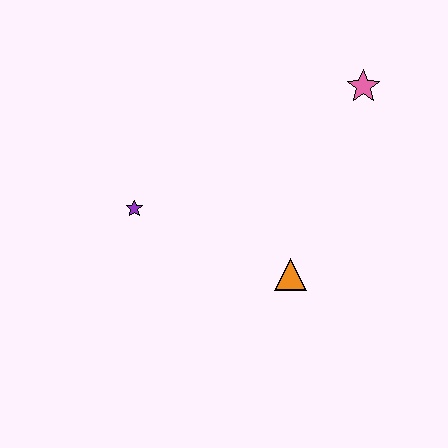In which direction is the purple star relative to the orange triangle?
The purple star is to the left of the orange triangle.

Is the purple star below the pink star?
Yes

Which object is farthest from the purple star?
The pink star is farthest from the purple star.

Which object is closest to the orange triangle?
The purple star is closest to the orange triangle.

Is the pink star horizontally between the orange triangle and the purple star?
No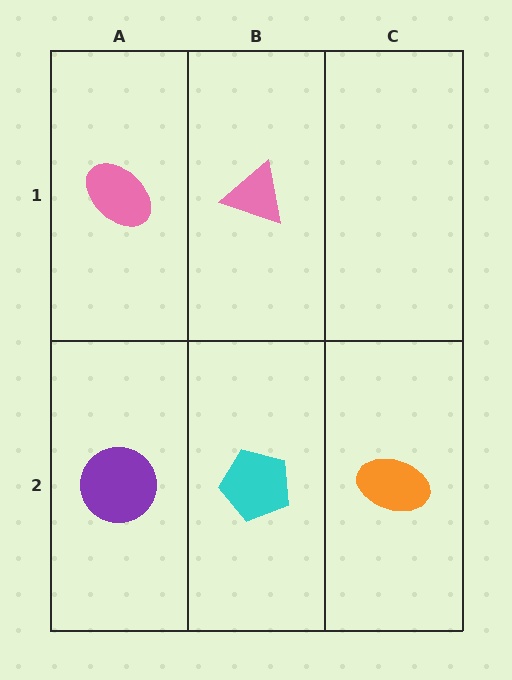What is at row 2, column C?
An orange ellipse.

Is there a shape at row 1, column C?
No, that cell is empty.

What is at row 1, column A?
A pink ellipse.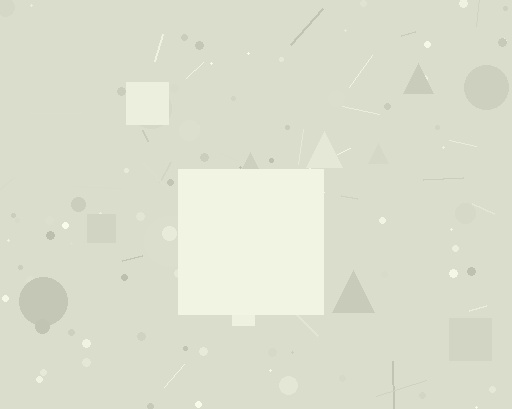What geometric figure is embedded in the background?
A square is embedded in the background.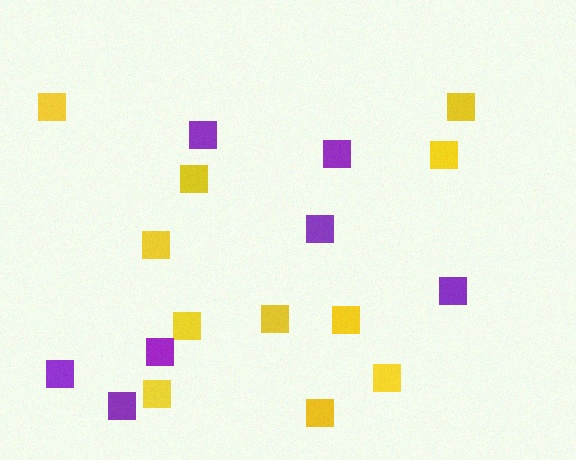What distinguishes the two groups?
There are 2 groups: one group of yellow squares (11) and one group of purple squares (7).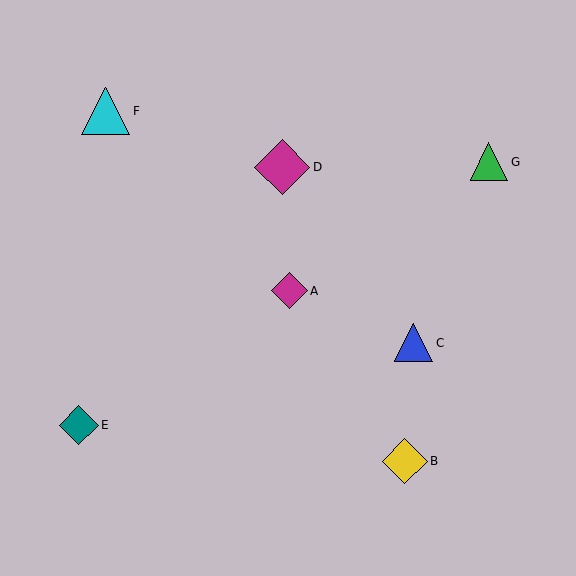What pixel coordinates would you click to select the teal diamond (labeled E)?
Click at (79, 425) to select the teal diamond E.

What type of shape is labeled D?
Shape D is a magenta diamond.